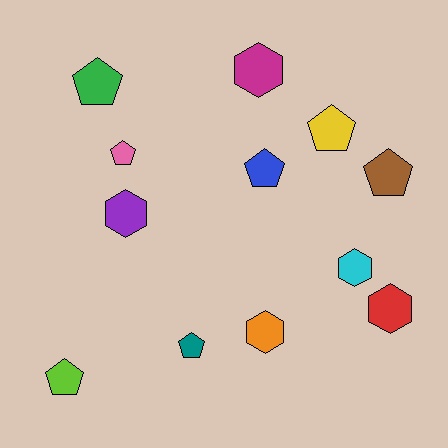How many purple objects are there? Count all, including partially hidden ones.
There is 1 purple object.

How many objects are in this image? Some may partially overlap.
There are 12 objects.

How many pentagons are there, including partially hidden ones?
There are 7 pentagons.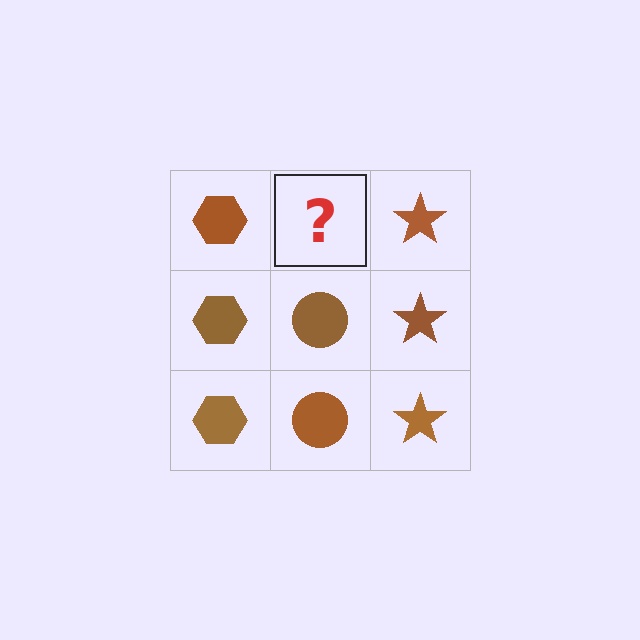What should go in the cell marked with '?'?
The missing cell should contain a brown circle.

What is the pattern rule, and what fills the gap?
The rule is that each column has a consistent shape. The gap should be filled with a brown circle.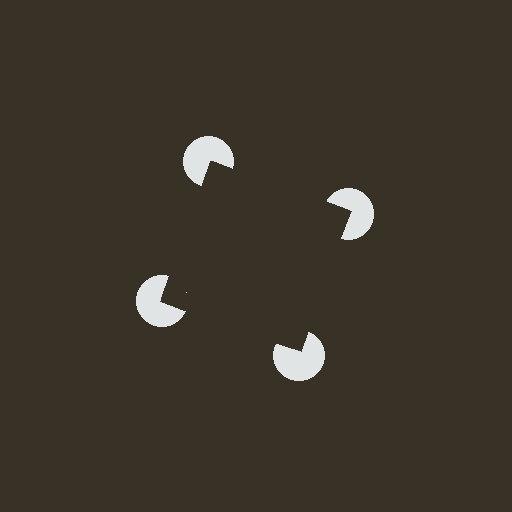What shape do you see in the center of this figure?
An illusory square — its edges are inferred from the aligned wedge cuts in the pac-man discs, not physically drawn.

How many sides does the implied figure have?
4 sides.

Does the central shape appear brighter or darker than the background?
It typically appears slightly darker than the background, even though no actual brightness change is drawn.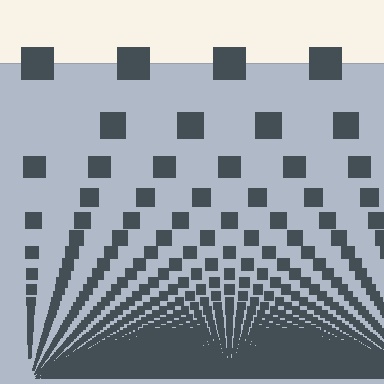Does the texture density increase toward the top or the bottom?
Density increases toward the bottom.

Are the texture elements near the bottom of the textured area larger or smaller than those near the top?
Smaller. The gradient is inverted — elements near the bottom are smaller and denser.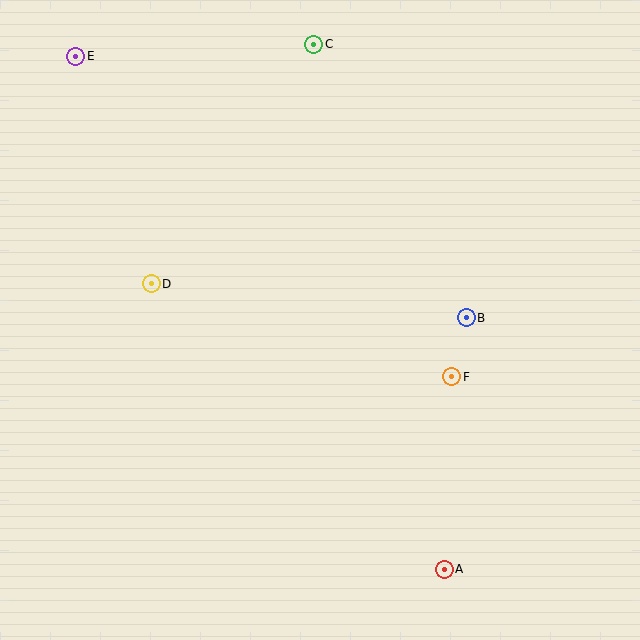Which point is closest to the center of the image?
Point F at (452, 377) is closest to the center.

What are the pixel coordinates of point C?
Point C is at (314, 44).